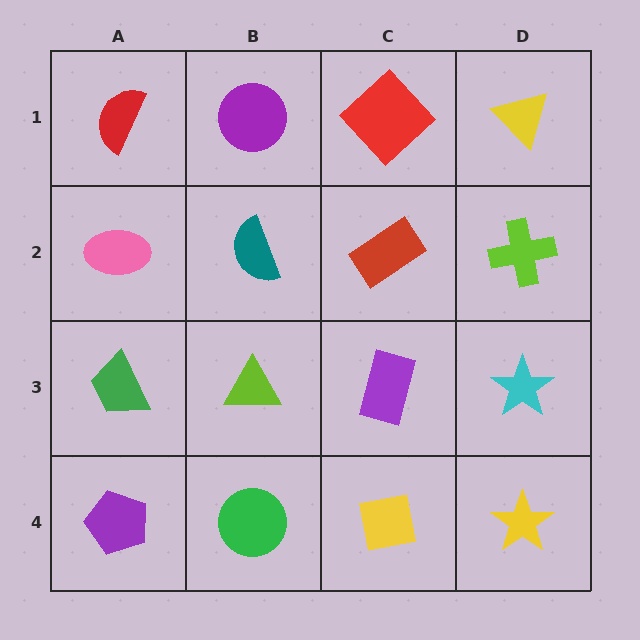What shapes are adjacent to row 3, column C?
A red rectangle (row 2, column C), a yellow square (row 4, column C), a lime triangle (row 3, column B), a cyan star (row 3, column D).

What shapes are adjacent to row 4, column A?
A green trapezoid (row 3, column A), a green circle (row 4, column B).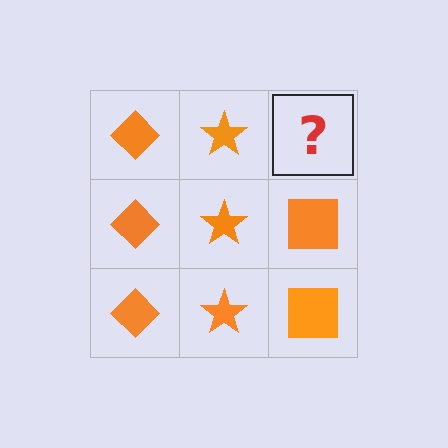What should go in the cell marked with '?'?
The missing cell should contain an orange square.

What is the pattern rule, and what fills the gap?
The rule is that each column has a consistent shape. The gap should be filled with an orange square.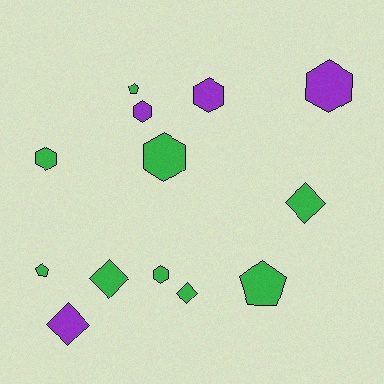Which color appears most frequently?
Green, with 9 objects.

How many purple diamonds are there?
There is 1 purple diamond.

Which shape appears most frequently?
Hexagon, with 6 objects.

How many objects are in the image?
There are 13 objects.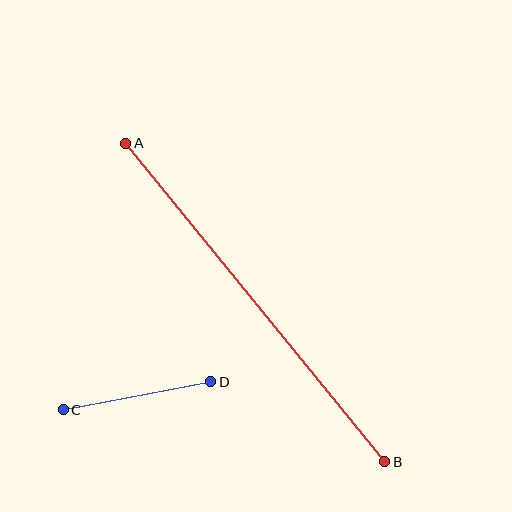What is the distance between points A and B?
The distance is approximately 410 pixels.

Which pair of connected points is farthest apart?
Points A and B are farthest apart.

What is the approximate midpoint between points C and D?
The midpoint is at approximately (137, 396) pixels.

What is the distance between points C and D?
The distance is approximately 150 pixels.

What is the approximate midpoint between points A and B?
The midpoint is at approximately (255, 302) pixels.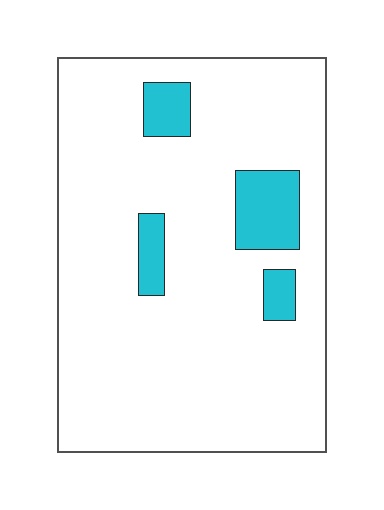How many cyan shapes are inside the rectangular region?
4.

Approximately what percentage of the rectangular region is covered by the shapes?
Approximately 10%.